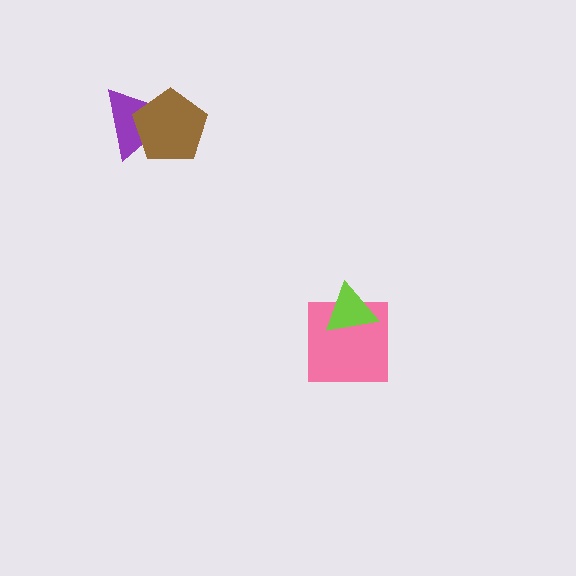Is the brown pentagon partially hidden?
No, no other shape covers it.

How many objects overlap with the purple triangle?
1 object overlaps with the purple triangle.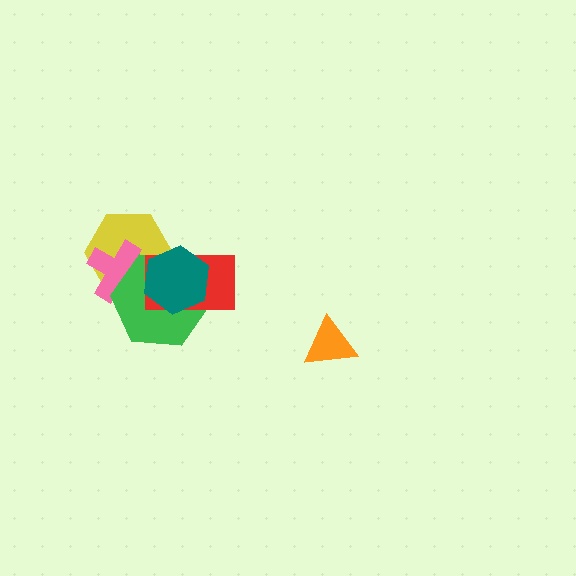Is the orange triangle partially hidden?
No, no other shape covers it.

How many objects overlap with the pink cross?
3 objects overlap with the pink cross.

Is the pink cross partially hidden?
Yes, it is partially covered by another shape.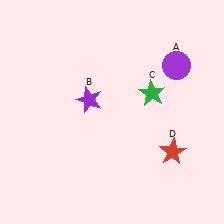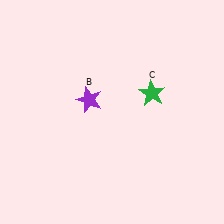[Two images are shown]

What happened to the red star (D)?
The red star (D) was removed in Image 2. It was in the bottom-right area of Image 1.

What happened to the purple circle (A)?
The purple circle (A) was removed in Image 2. It was in the top-right area of Image 1.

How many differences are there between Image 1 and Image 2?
There are 2 differences between the two images.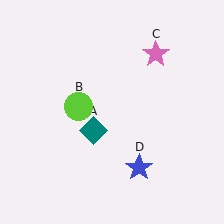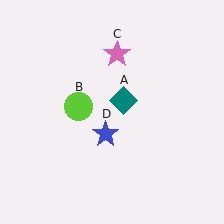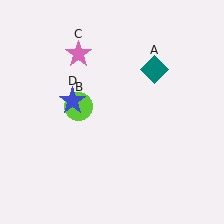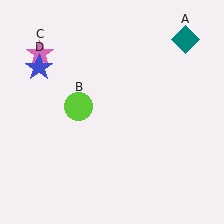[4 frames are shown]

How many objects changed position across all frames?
3 objects changed position: teal diamond (object A), pink star (object C), blue star (object D).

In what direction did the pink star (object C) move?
The pink star (object C) moved left.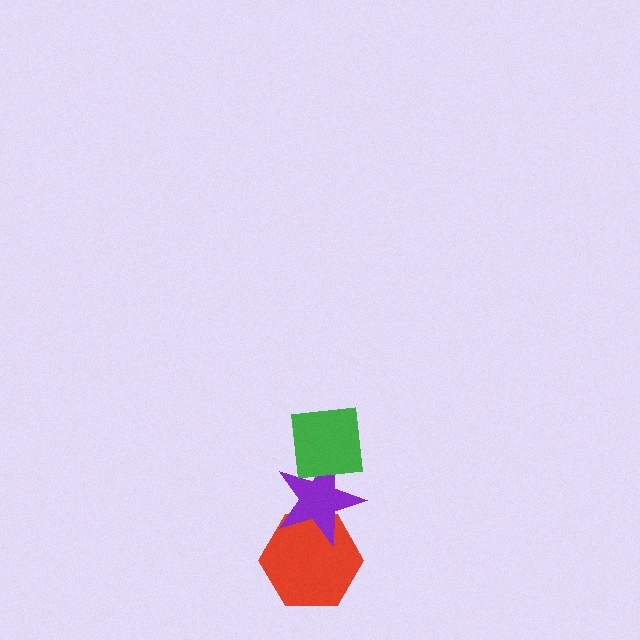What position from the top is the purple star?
The purple star is 2nd from the top.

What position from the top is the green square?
The green square is 1st from the top.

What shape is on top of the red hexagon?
The purple star is on top of the red hexagon.